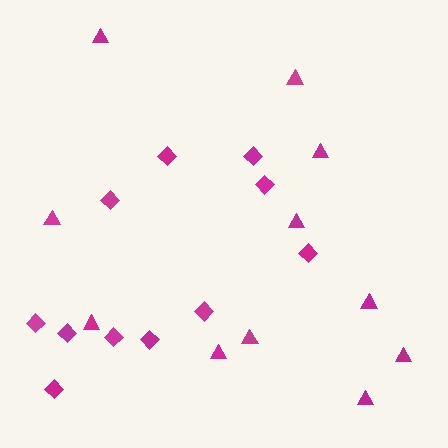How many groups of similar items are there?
There are 2 groups: one group of diamonds (11) and one group of triangles (11).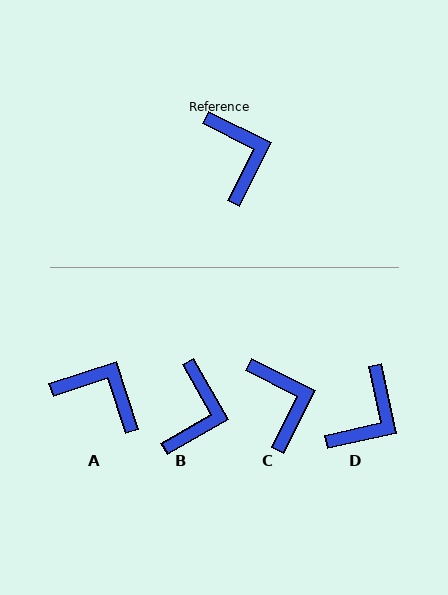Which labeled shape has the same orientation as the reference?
C.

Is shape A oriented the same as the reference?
No, it is off by about 44 degrees.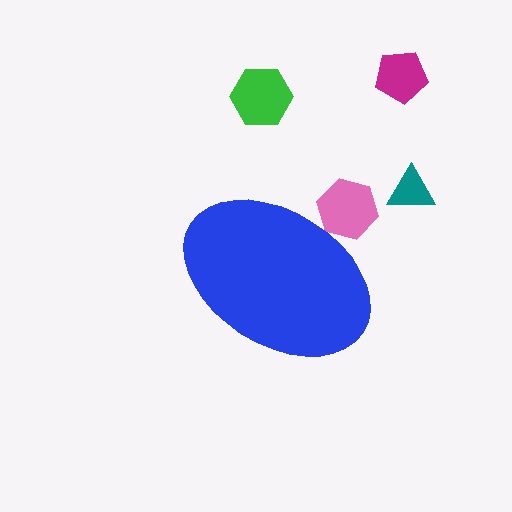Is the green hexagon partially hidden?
No, the green hexagon is fully visible.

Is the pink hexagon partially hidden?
Yes, the pink hexagon is partially hidden behind the blue ellipse.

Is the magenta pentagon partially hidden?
No, the magenta pentagon is fully visible.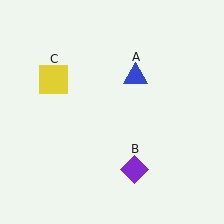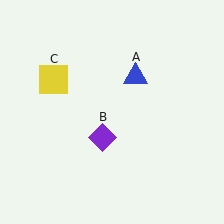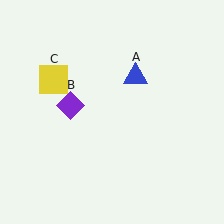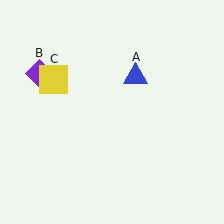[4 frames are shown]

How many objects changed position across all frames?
1 object changed position: purple diamond (object B).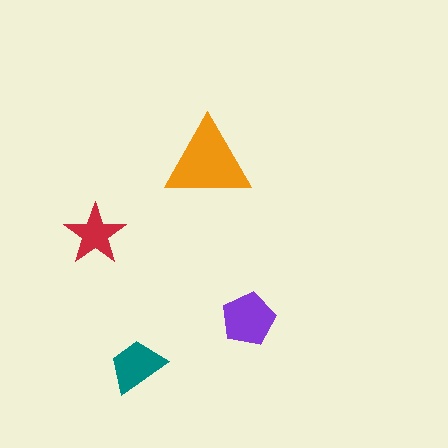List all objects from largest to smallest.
The orange triangle, the purple pentagon, the teal trapezoid, the red star.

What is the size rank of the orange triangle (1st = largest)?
1st.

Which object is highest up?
The orange triangle is topmost.